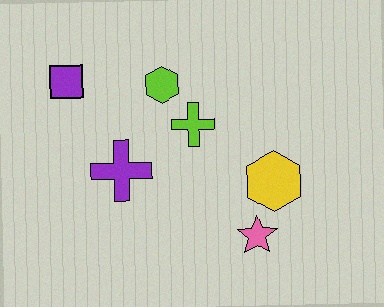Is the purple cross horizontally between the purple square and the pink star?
Yes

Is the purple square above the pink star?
Yes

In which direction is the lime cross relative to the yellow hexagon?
The lime cross is to the left of the yellow hexagon.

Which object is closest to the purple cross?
The lime cross is closest to the purple cross.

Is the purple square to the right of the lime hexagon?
No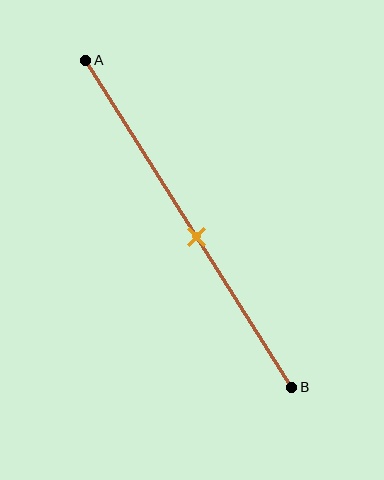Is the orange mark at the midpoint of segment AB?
No, the mark is at about 55% from A, not at the 50% midpoint.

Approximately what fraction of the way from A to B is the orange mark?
The orange mark is approximately 55% of the way from A to B.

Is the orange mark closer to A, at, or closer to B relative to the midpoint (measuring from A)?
The orange mark is closer to point B than the midpoint of segment AB.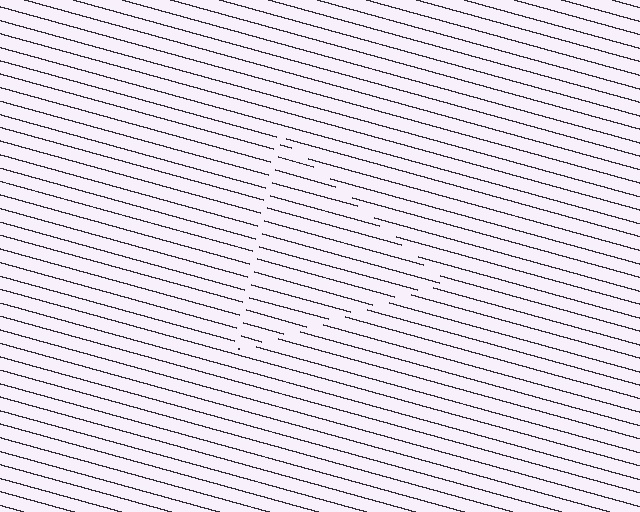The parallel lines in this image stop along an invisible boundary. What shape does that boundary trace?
An illusory triangle. The interior of the shape contains the same grating, shifted by half a period — the contour is defined by the phase discontinuity where line-ends from the inner and outer gratings abut.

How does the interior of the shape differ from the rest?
The interior of the shape contains the same grating, shifted by half a period — the contour is defined by the phase discontinuity where line-ends from the inner and outer gratings abut.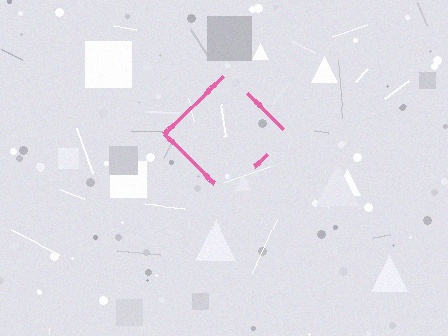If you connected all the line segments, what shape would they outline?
They would outline a diamond.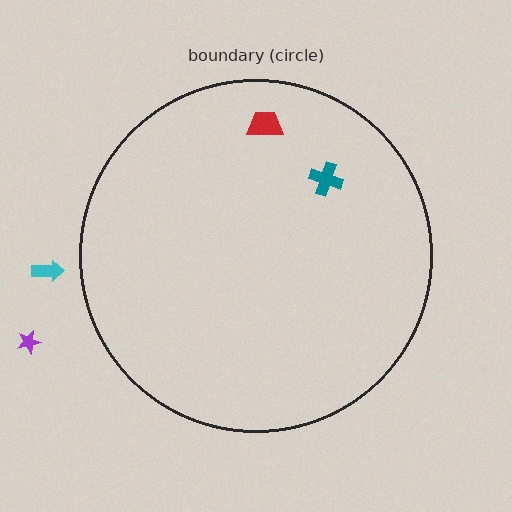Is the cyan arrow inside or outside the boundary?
Outside.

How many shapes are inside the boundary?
2 inside, 2 outside.